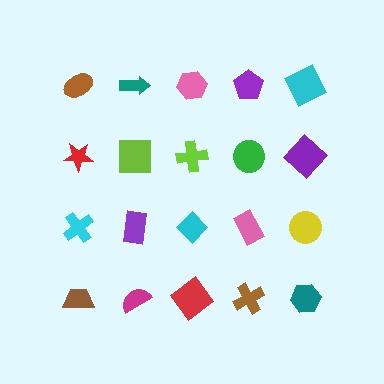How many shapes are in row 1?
5 shapes.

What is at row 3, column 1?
A cyan cross.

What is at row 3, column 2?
A purple rectangle.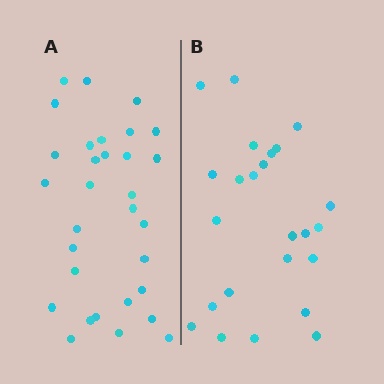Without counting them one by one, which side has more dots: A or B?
Region A (the left region) has more dots.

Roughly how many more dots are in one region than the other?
Region A has roughly 8 or so more dots than region B.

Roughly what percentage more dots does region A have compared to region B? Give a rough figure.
About 30% more.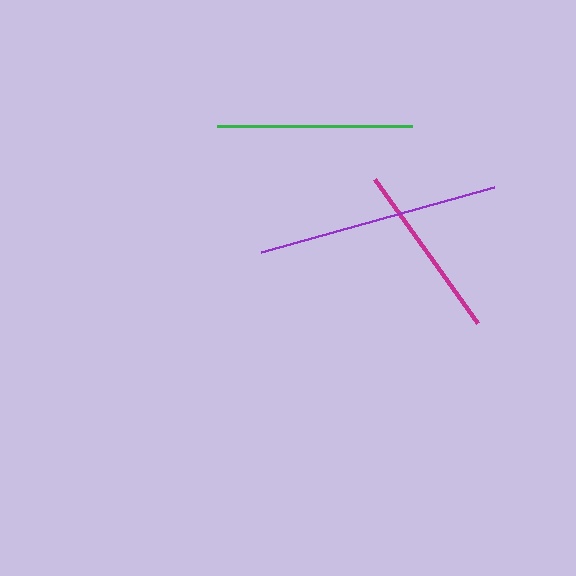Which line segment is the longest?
The purple line is the longest at approximately 242 pixels.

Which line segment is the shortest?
The magenta line is the shortest at approximately 177 pixels.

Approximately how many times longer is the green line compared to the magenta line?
The green line is approximately 1.1 times the length of the magenta line.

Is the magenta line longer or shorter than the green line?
The green line is longer than the magenta line.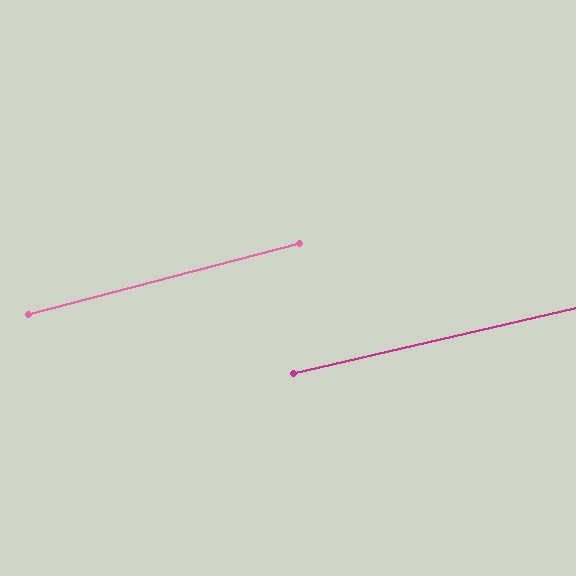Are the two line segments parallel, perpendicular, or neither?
Parallel — their directions differ by only 1.7°.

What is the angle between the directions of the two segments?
Approximately 2 degrees.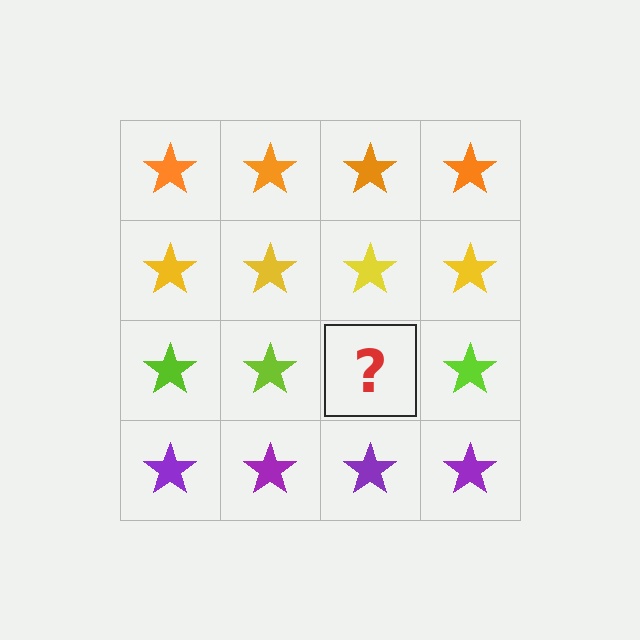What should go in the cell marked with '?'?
The missing cell should contain a lime star.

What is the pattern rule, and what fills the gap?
The rule is that each row has a consistent color. The gap should be filled with a lime star.